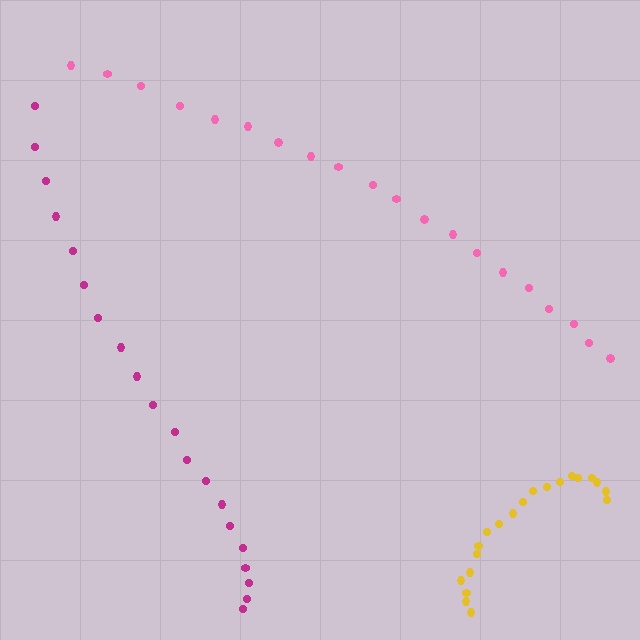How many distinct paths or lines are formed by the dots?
There are 3 distinct paths.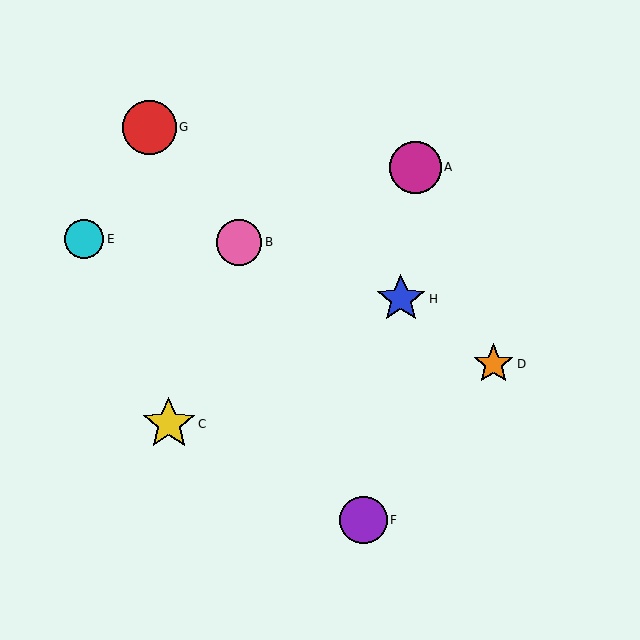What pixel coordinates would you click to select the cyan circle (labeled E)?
Click at (84, 239) to select the cyan circle E.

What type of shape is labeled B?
Shape B is a pink circle.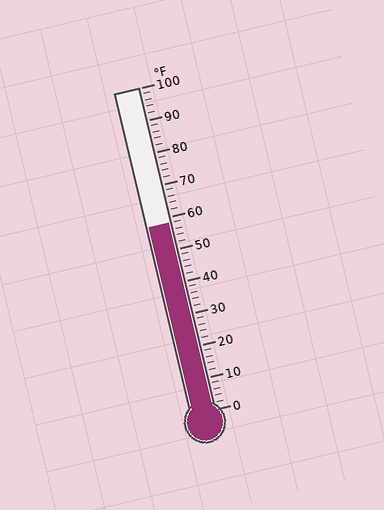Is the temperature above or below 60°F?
The temperature is below 60°F.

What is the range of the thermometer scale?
The thermometer scale ranges from 0°F to 100°F.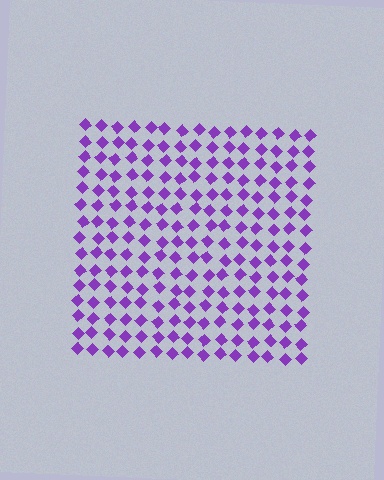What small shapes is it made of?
It is made of small diamonds.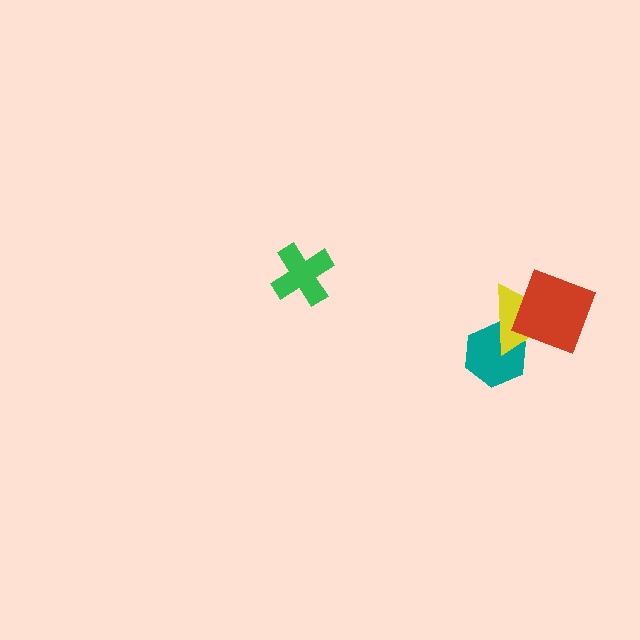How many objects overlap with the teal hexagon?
1 object overlaps with the teal hexagon.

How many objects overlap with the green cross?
0 objects overlap with the green cross.